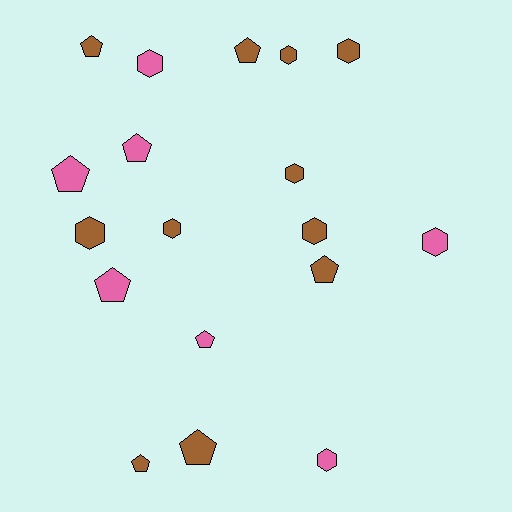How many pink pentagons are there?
There are 4 pink pentagons.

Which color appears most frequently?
Brown, with 11 objects.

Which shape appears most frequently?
Pentagon, with 9 objects.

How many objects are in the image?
There are 18 objects.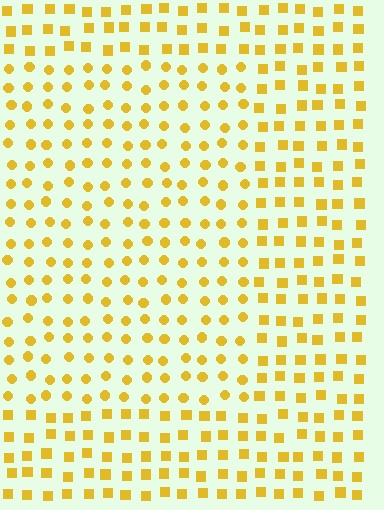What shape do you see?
I see a rectangle.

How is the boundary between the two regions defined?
The boundary is defined by a change in element shape: circles inside vs. squares outside. All elements share the same color and spacing.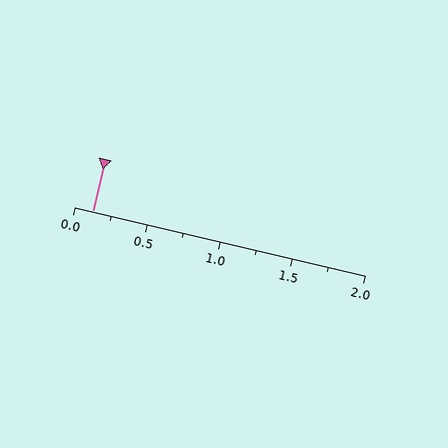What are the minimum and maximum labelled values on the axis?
The axis runs from 0.0 to 2.0.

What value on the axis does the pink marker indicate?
The marker indicates approximately 0.12.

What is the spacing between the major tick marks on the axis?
The major ticks are spaced 0.5 apart.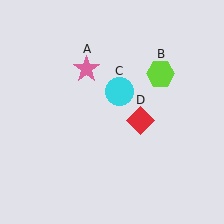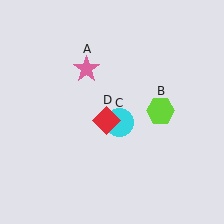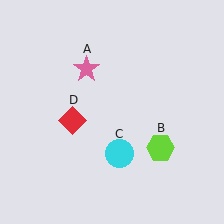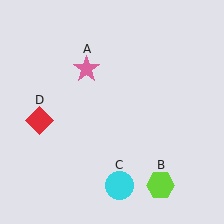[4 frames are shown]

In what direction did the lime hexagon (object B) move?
The lime hexagon (object B) moved down.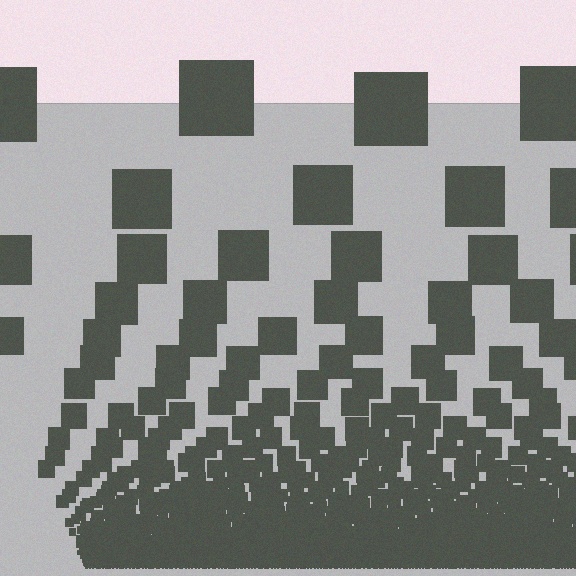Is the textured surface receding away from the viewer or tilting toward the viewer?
The surface appears to tilt toward the viewer. Texture elements get larger and sparser toward the top.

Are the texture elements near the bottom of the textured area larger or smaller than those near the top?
Smaller. The gradient is inverted — elements near the bottom are smaller and denser.